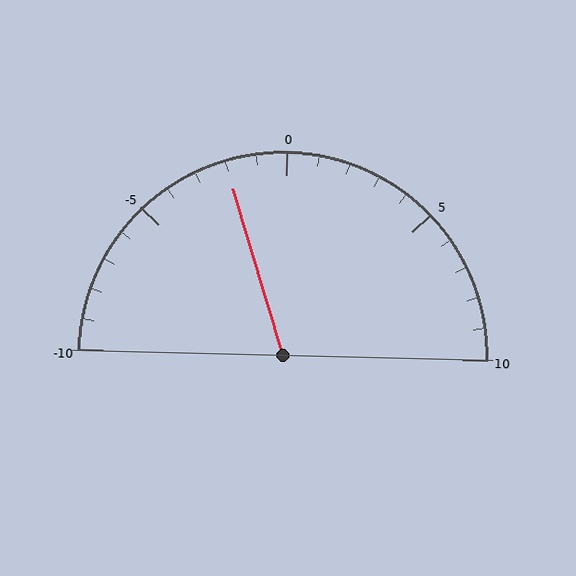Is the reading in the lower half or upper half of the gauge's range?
The reading is in the lower half of the range (-10 to 10).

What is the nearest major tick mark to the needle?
The nearest major tick mark is 0.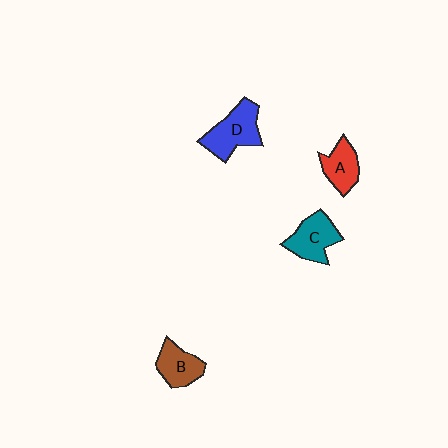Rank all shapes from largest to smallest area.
From largest to smallest: D (blue), C (teal), B (brown), A (red).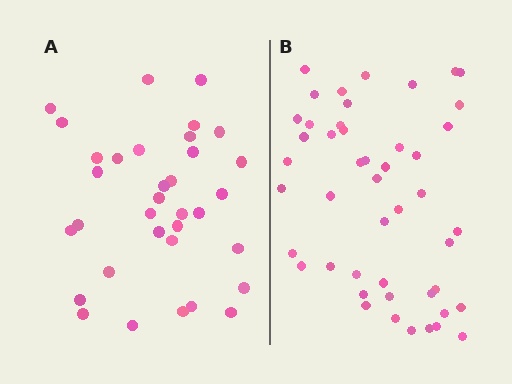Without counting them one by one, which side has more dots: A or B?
Region B (the right region) has more dots.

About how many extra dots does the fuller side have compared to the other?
Region B has approximately 15 more dots than region A.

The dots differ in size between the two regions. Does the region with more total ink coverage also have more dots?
No. Region A has more total ink coverage because its dots are larger, but region B actually contains more individual dots. Total area can be misleading — the number of items is what matters here.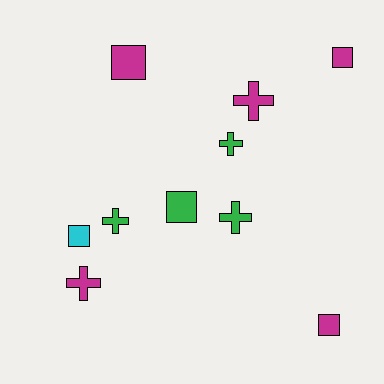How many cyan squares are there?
There is 1 cyan square.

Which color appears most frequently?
Magenta, with 5 objects.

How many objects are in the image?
There are 10 objects.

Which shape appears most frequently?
Square, with 5 objects.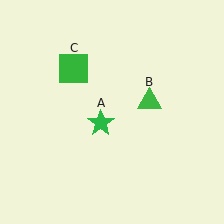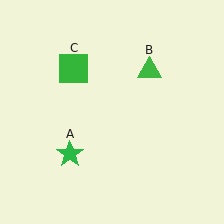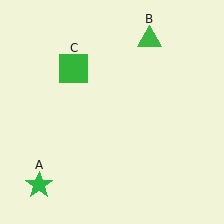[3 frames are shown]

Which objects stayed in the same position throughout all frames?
Green square (object C) remained stationary.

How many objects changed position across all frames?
2 objects changed position: green star (object A), green triangle (object B).